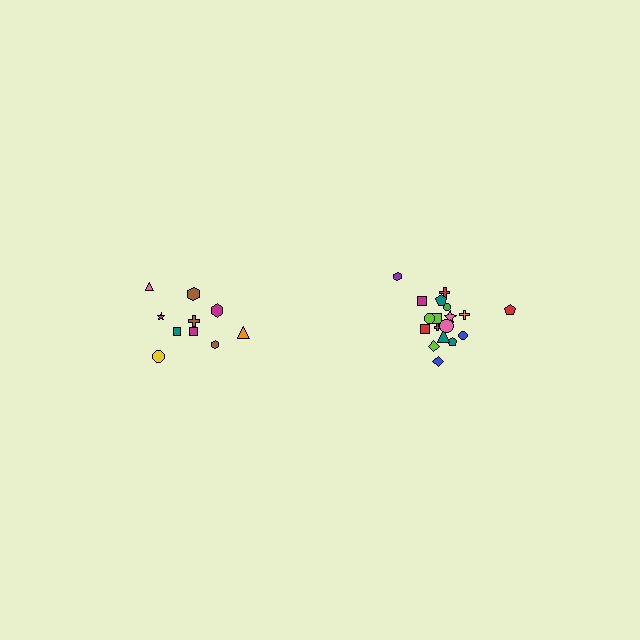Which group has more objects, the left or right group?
The right group.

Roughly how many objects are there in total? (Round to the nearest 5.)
Roughly 30 objects in total.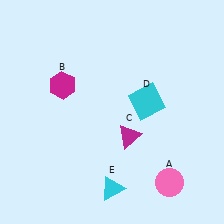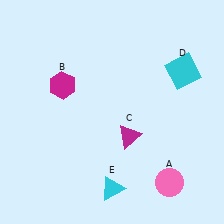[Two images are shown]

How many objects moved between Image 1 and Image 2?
1 object moved between the two images.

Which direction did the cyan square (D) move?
The cyan square (D) moved right.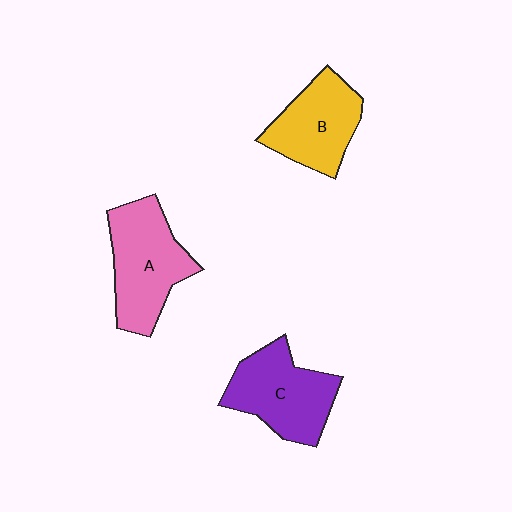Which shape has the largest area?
Shape A (pink).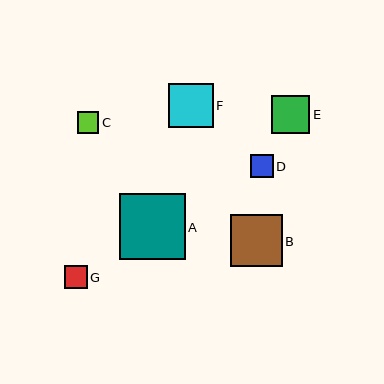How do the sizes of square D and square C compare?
Square D and square C are approximately the same size.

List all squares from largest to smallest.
From largest to smallest: A, B, F, E, D, G, C.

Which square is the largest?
Square A is the largest with a size of approximately 66 pixels.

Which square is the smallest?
Square C is the smallest with a size of approximately 22 pixels.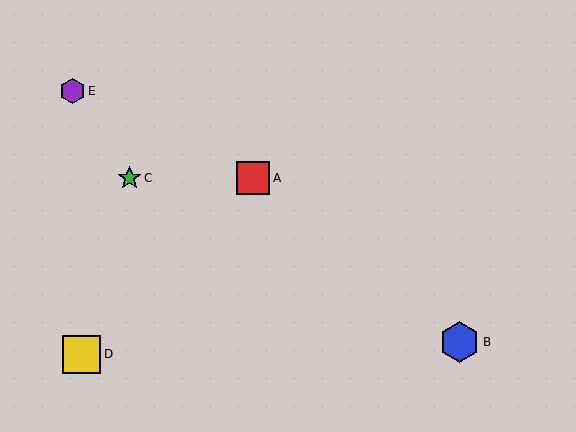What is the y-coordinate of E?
Object E is at y≈91.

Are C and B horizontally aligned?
No, C is at y≈178 and B is at y≈342.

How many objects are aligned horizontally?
2 objects (A, C) are aligned horizontally.